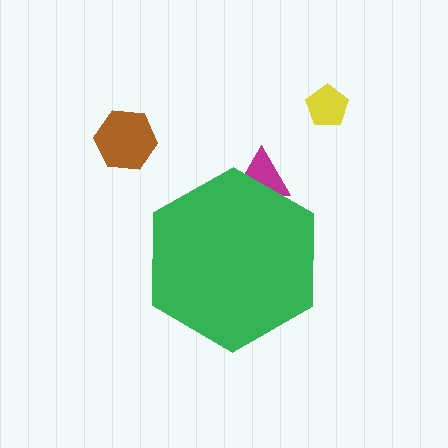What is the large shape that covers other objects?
A green hexagon.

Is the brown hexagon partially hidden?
No, the brown hexagon is fully visible.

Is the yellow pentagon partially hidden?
No, the yellow pentagon is fully visible.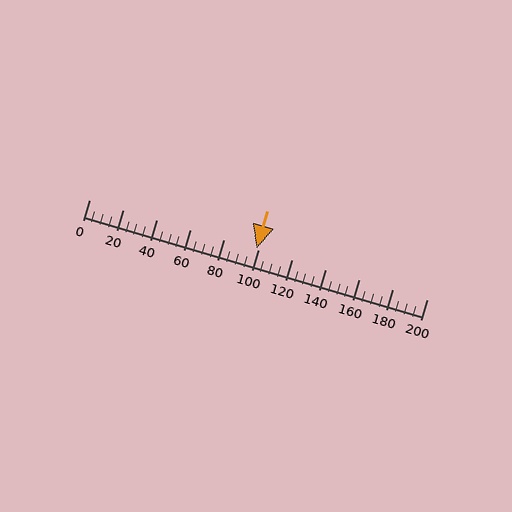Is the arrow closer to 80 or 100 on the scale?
The arrow is closer to 100.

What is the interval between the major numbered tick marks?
The major tick marks are spaced 20 units apart.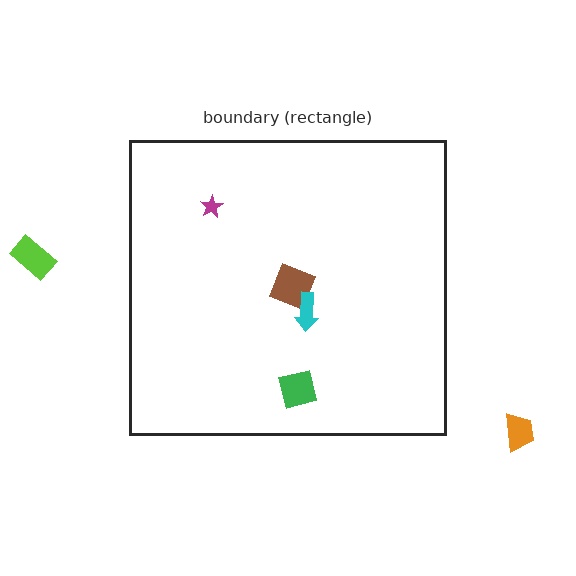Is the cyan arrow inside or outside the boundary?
Inside.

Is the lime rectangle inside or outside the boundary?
Outside.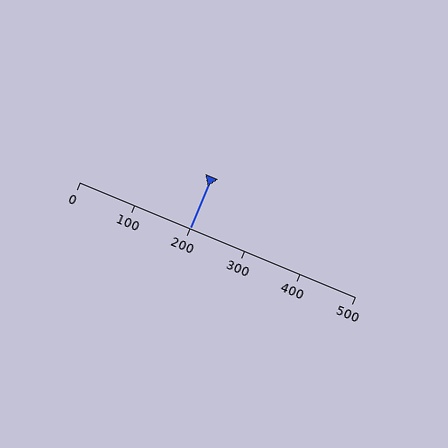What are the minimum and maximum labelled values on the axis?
The axis runs from 0 to 500.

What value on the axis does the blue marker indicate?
The marker indicates approximately 200.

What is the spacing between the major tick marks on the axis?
The major ticks are spaced 100 apart.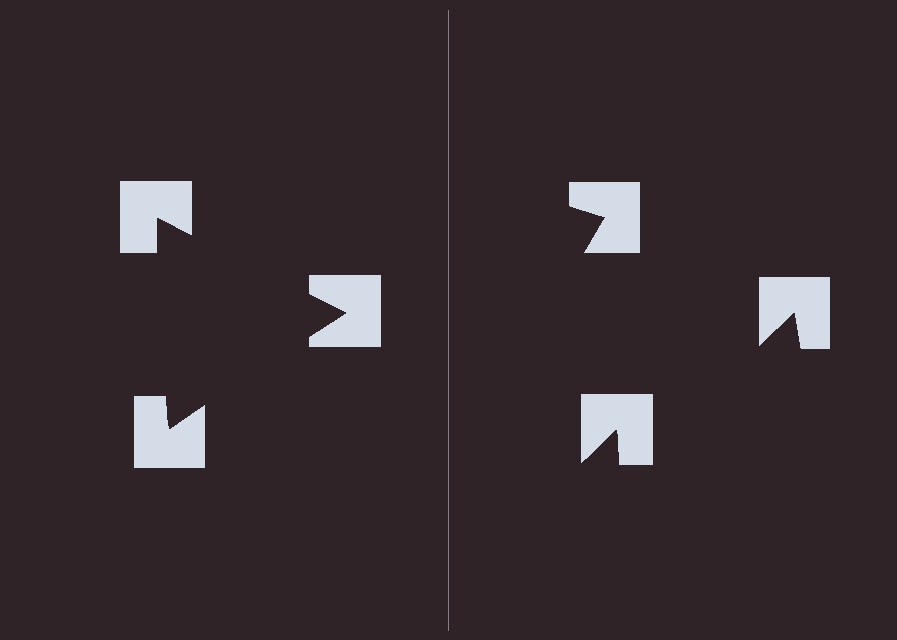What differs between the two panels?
The notched squares are positioned identically on both sides; only the wedge orientations differ. On the left they align to a triangle; on the right they are misaligned.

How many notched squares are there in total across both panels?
6 — 3 on each side.